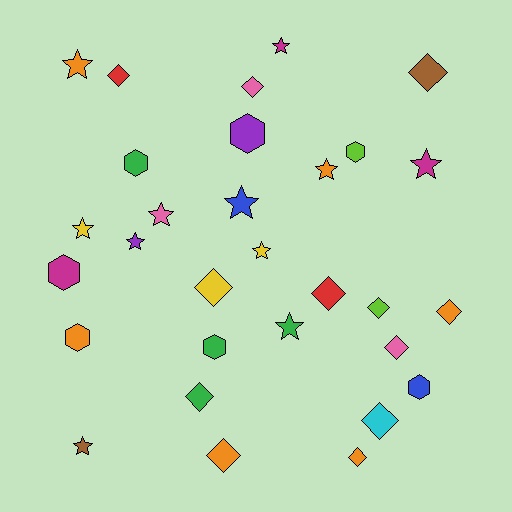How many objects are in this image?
There are 30 objects.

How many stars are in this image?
There are 11 stars.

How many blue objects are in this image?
There are 2 blue objects.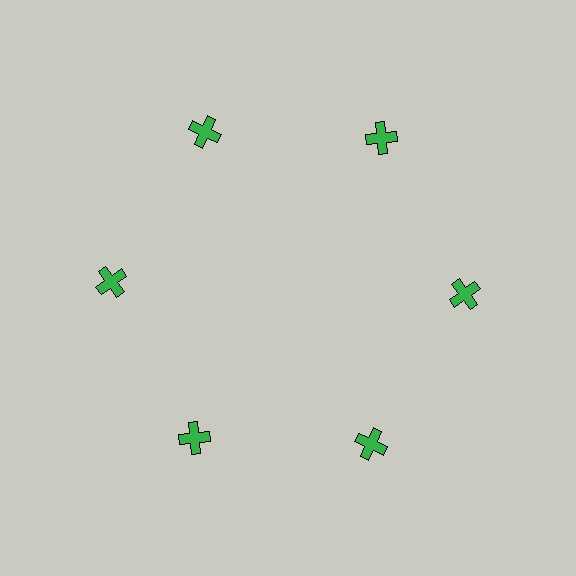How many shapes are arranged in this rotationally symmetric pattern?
There are 6 shapes, arranged in 6 groups of 1.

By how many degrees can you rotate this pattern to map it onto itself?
The pattern maps onto itself every 60 degrees of rotation.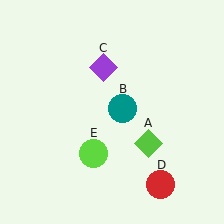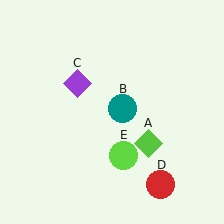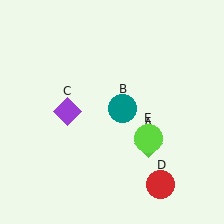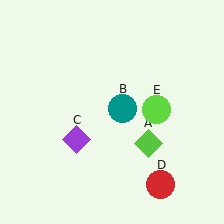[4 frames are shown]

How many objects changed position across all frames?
2 objects changed position: purple diamond (object C), lime circle (object E).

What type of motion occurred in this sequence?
The purple diamond (object C), lime circle (object E) rotated counterclockwise around the center of the scene.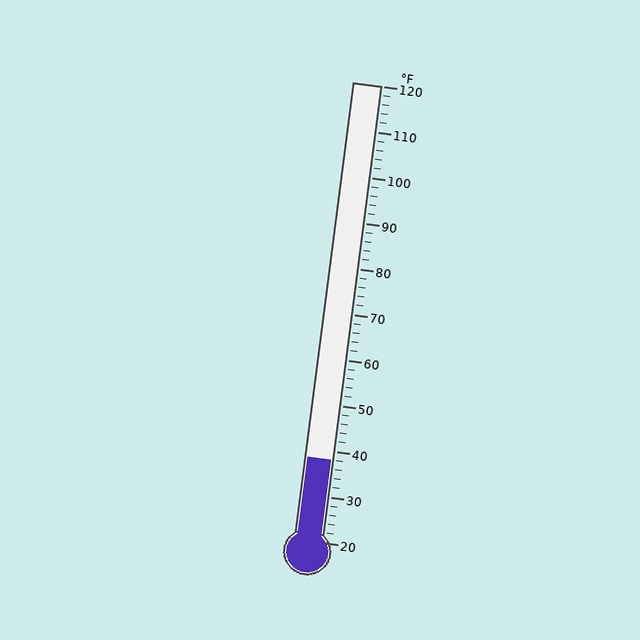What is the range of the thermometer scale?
The thermometer scale ranges from 20°F to 120°F.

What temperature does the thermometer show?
The thermometer shows approximately 38°F.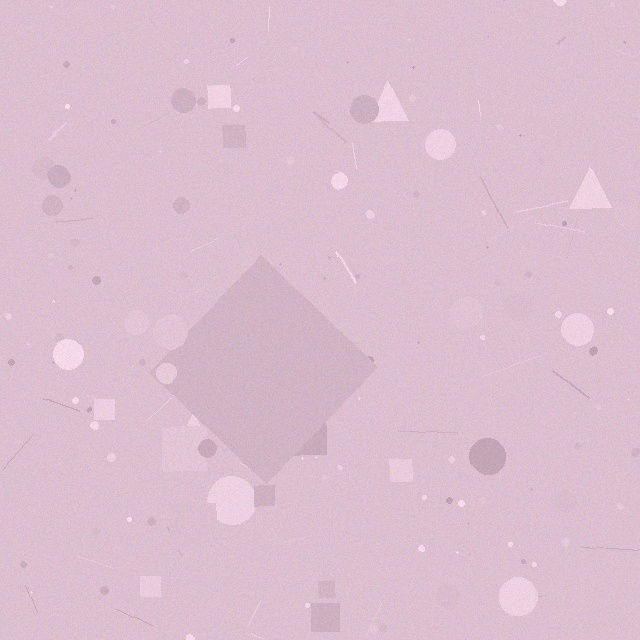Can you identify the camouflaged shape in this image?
The camouflaged shape is a diamond.